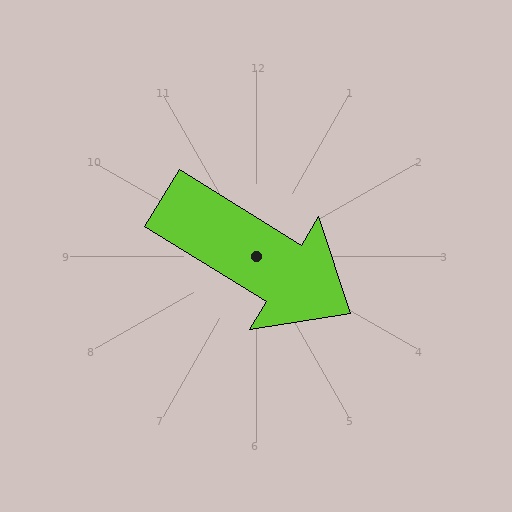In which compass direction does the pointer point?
Southeast.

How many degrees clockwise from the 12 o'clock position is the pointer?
Approximately 122 degrees.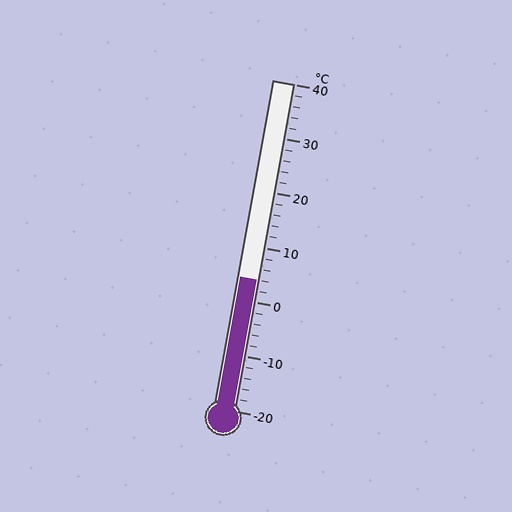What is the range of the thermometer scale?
The thermometer scale ranges from -20°C to 40°C.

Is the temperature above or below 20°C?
The temperature is below 20°C.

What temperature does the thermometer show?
The thermometer shows approximately 4°C.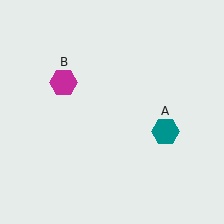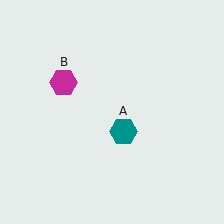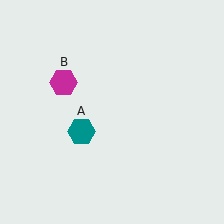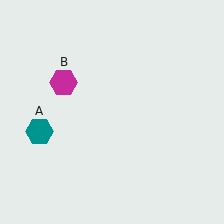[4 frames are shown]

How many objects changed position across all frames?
1 object changed position: teal hexagon (object A).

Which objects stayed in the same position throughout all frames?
Magenta hexagon (object B) remained stationary.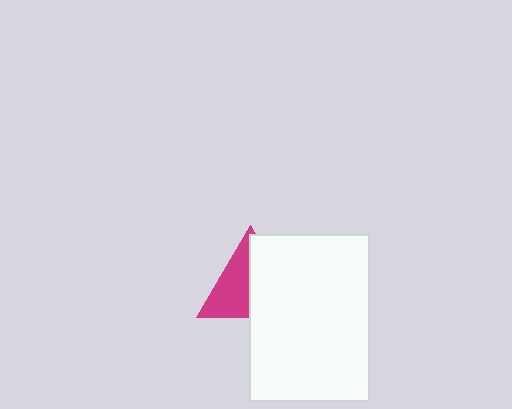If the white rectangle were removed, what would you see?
You would see the complete magenta triangle.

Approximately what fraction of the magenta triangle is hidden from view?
Roughly 51% of the magenta triangle is hidden behind the white rectangle.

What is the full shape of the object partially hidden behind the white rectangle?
The partially hidden object is a magenta triangle.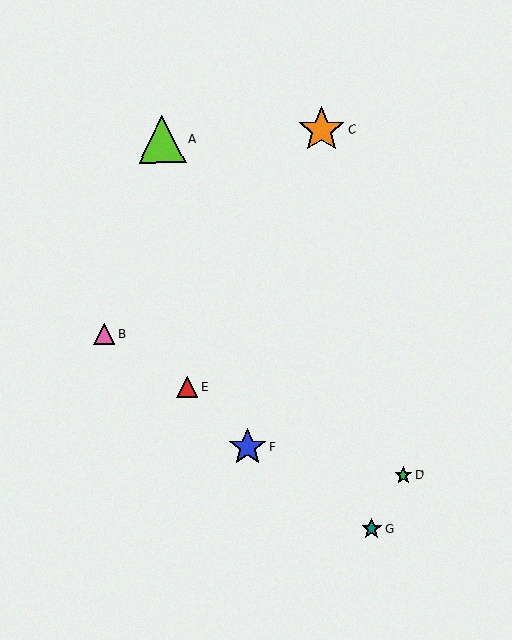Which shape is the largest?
The lime triangle (labeled A) is the largest.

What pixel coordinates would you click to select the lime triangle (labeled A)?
Click at (162, 139) to select the lime triangle A.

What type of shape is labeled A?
Shape A is a lime triangle.